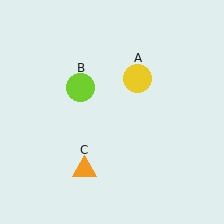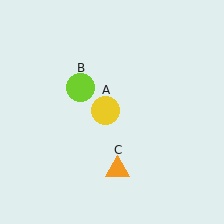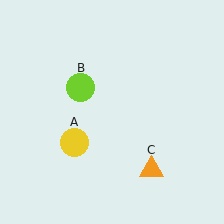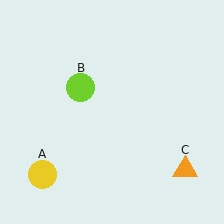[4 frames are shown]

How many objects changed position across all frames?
2 objects changed position: yellow circle (object A), orange triangle (object C).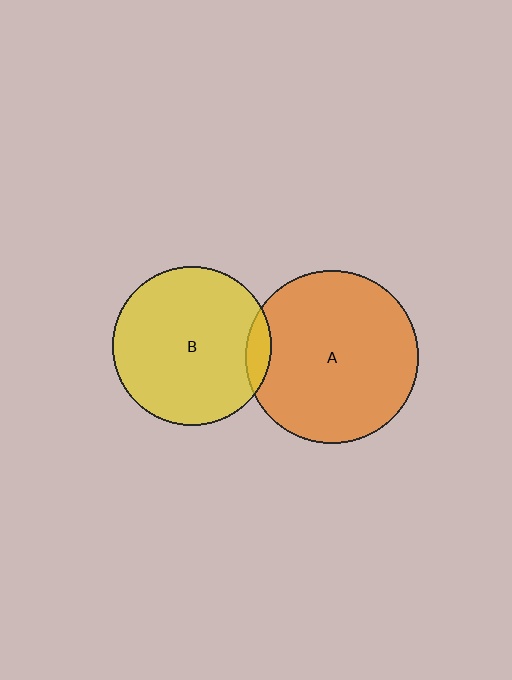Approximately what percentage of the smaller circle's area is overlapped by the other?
Approximately 10%.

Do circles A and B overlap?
Yes.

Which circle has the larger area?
Circle A (orange).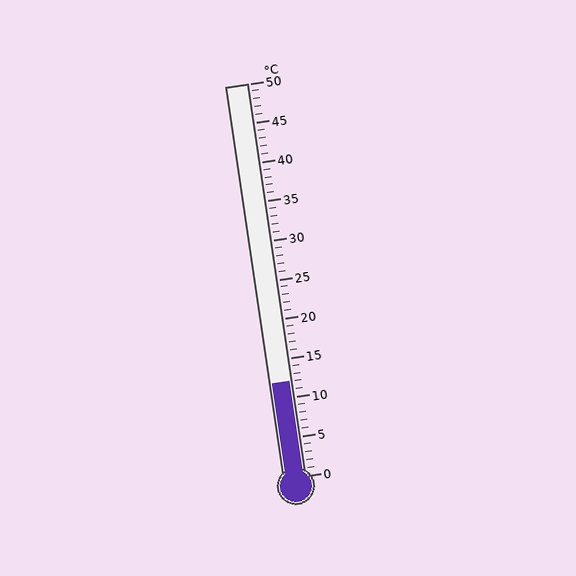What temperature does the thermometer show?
The thermometer shows approximately 12°C.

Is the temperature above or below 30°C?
The temperature is below 30°C.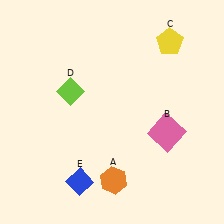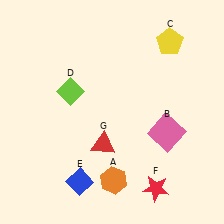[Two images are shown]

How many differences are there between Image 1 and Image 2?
There are 2 differences between the two images.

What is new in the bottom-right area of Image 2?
A red star (F) was added in the bottom-right area of Image 2.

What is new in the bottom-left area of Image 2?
A red triangle (G) was added in the bottom-left area of Image 2.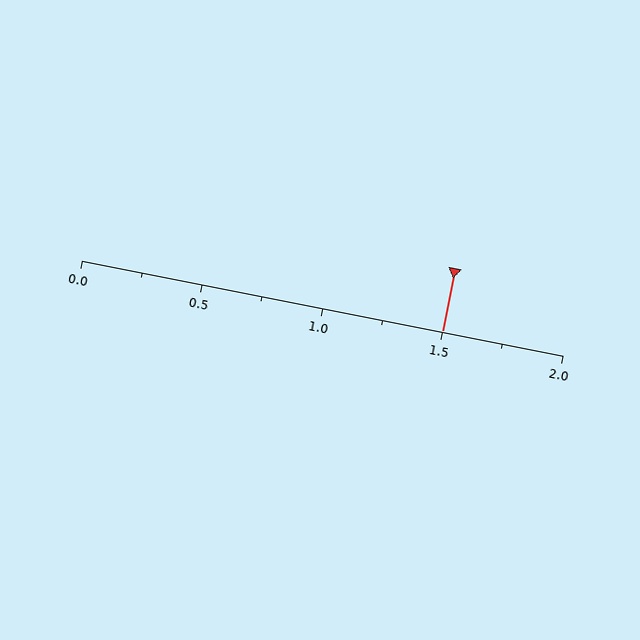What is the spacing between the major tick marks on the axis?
The major ticks are spaced 0.5 apart.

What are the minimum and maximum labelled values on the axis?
The axis runs from 0.0 to 2.0.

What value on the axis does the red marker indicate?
The marker indicates approximately 1.5.